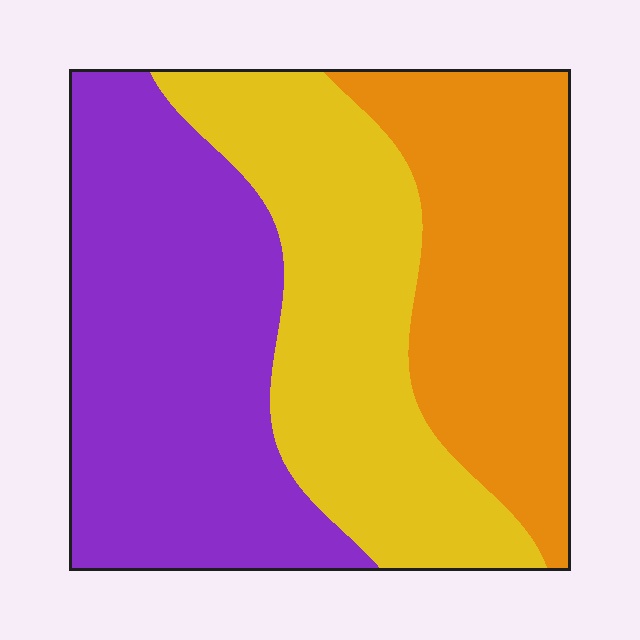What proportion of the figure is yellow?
Yellow takes up about one third (1/3) of the figure.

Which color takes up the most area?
Purple, at roughly 40%.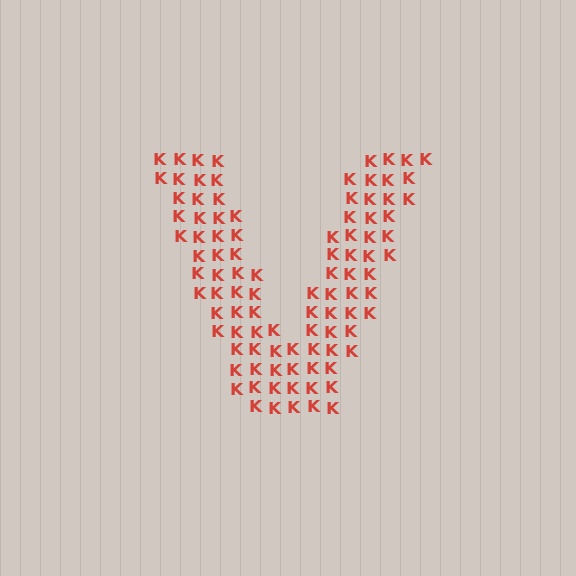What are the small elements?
The small elements are letter K's.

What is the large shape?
The large shape is the letter V.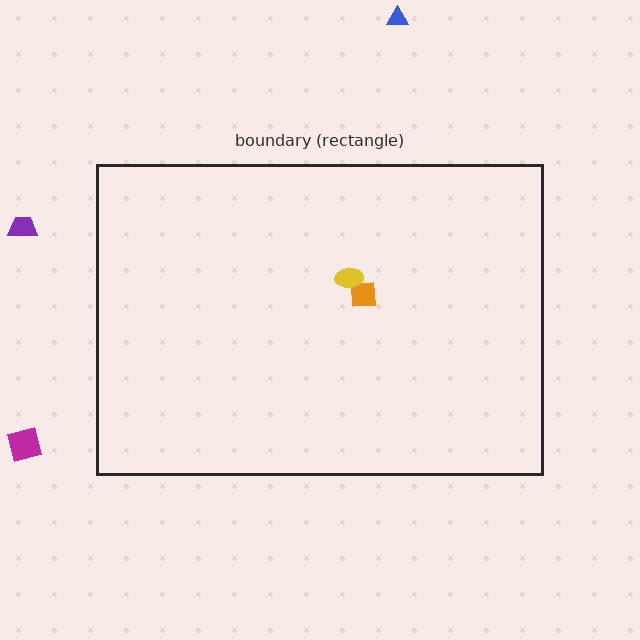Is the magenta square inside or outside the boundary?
Outside.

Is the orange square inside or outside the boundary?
Inside.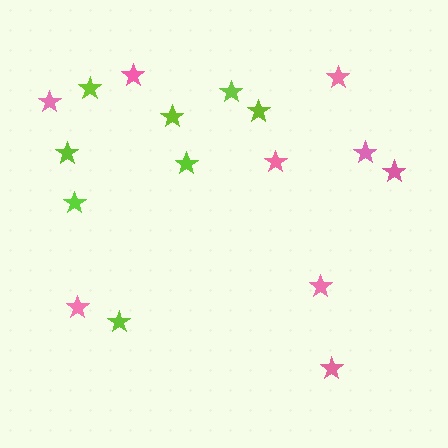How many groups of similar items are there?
There are 2 groups: one group of pink stars (9) and one group of lime stars (8).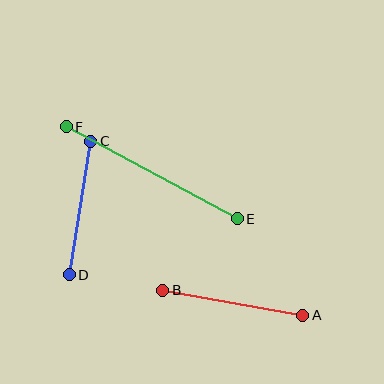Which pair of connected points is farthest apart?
Points E and F are farthest apart.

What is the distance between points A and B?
The distance is approximately 142 pixels.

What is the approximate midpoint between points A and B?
The midpoint is at approximately (233, 303) pixels.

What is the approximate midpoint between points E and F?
The midpoint is at approximately (152, 173) pixels.